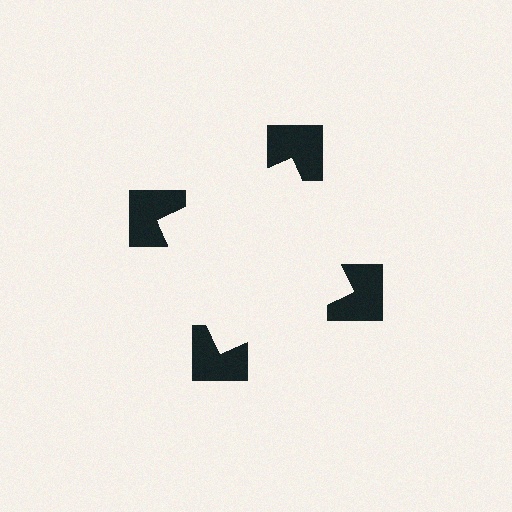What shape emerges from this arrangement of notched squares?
An illusory square — its edges are inferred from the aligned wedge cuts in the notched squares, not physically drawn.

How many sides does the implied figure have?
4 sides.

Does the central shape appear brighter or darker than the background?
It typically appears slightly brighter than the background, even though no actual brightness change is drawn.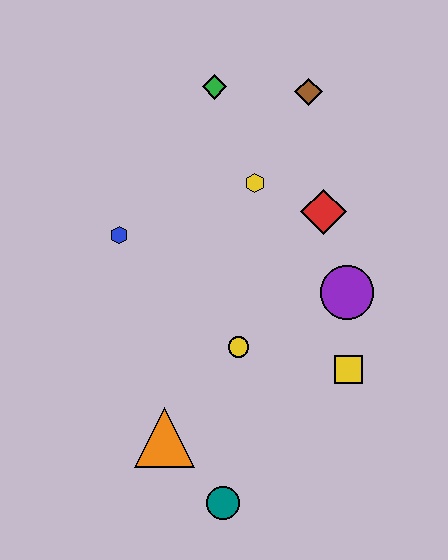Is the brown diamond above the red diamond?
Yes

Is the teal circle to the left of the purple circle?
Yes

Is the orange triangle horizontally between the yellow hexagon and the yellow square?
No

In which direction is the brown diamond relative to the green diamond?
The brown diamond is to the right of the green diamond.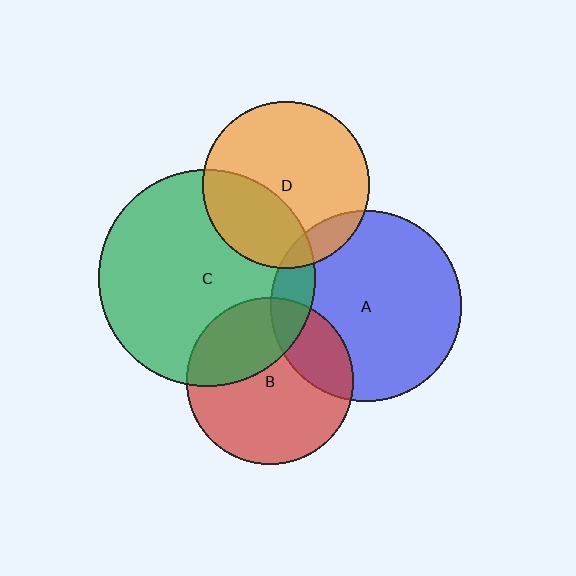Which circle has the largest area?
Circle C (green).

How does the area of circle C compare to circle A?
Approximately 1.3 times.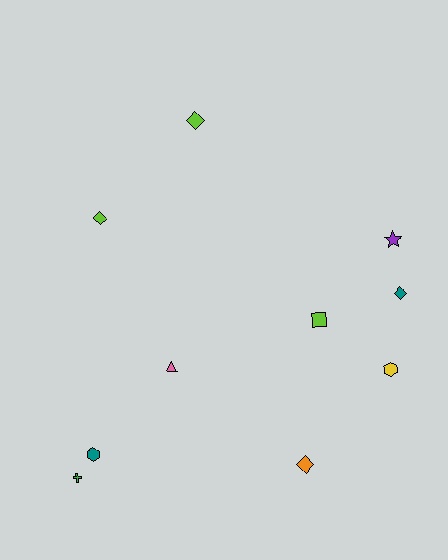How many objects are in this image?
There are 10 objects.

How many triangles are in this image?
There is 1 triangle.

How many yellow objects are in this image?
There is 1 yellow object.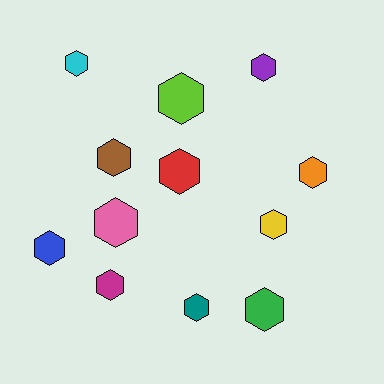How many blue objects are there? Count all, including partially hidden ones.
There is 1 blue object.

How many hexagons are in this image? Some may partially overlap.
There are 12 hexagons.